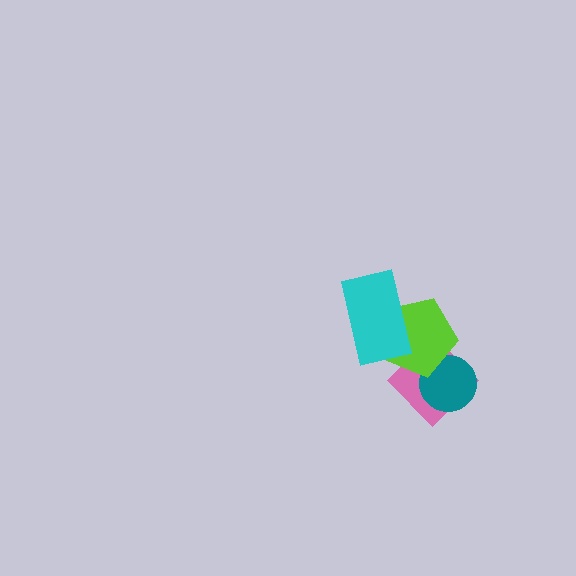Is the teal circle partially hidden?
Yes, it is partially covered by another shape.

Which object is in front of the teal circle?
The lime pentagon is in front of the teal circle.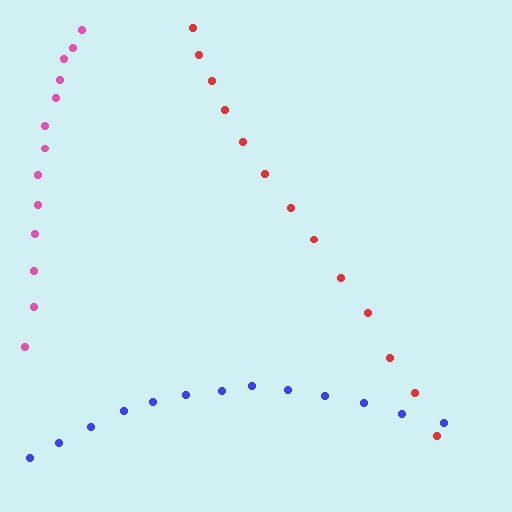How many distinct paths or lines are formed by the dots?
There are 3 distinct paths.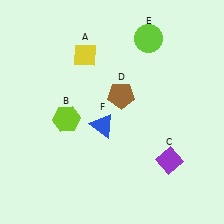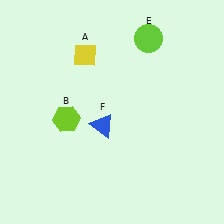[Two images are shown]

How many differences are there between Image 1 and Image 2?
There are 2 differences between the two images.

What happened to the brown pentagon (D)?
The brown pentagon (D) was removed in Image 2. It was in the top-right area of Image 1.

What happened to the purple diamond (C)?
The purple diamond (C) was removed in Image 2. It was in the bottom-right area of Image 1.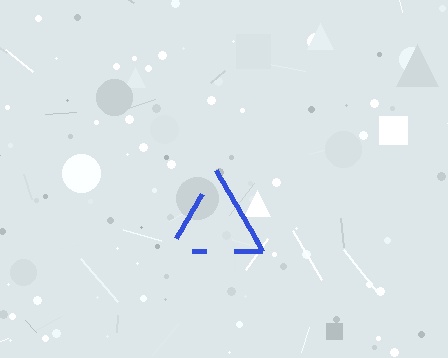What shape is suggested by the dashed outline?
The dashed outline suggests a triangle.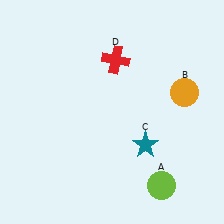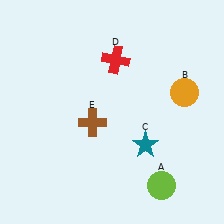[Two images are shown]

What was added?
A brown cross (E) was added in Image 2.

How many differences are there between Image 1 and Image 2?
There is 1 difference between the two images.